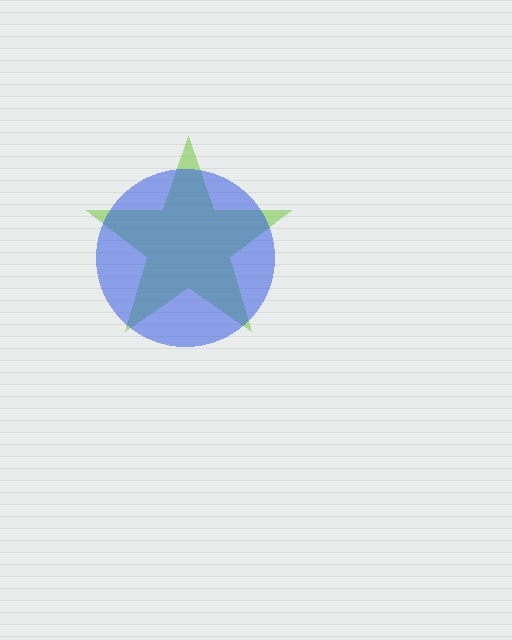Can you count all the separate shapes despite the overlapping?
Yes, there are 2 separate shapes.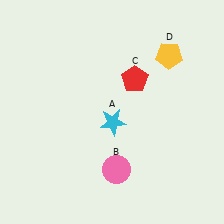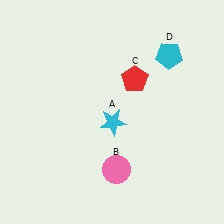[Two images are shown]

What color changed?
The pentagon (D) changed from yellow in Image 1 to cyan in Image 2.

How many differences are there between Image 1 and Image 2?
There is 1 difference between the two images.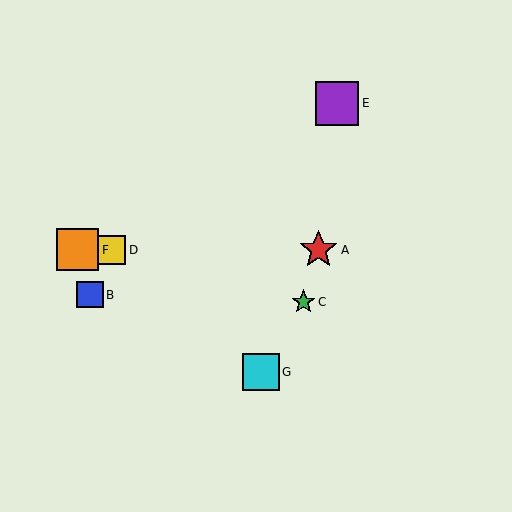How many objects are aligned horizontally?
3 objects (A, D, F) are aligned horizontally.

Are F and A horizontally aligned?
Yes, both are at y≈250.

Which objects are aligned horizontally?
Objects A, D, F are aligned horizontally.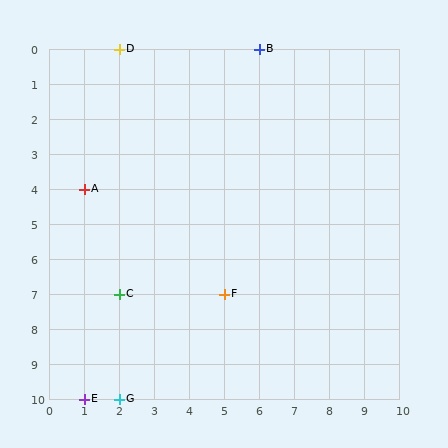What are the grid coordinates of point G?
Point G is at grid coordinates (2, 10).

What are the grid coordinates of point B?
Point B is at grid coordinates (6, 0).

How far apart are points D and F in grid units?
Points D and F are 3 columns and 7 rows apart (about 7.6 grid units diagonally).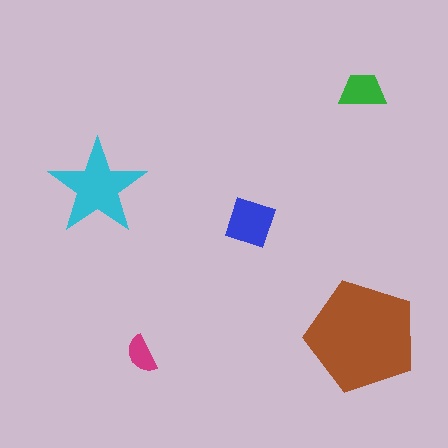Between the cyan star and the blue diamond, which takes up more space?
The cyan star.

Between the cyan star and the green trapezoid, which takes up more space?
The cyan star.